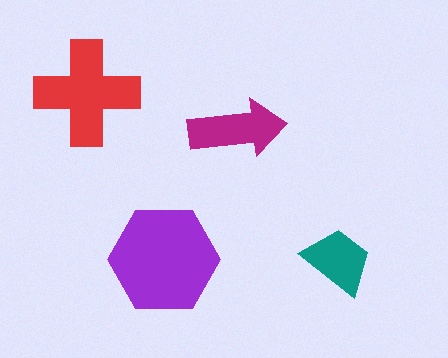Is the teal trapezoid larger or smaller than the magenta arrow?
Smaller.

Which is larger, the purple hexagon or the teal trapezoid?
The purple hexagon.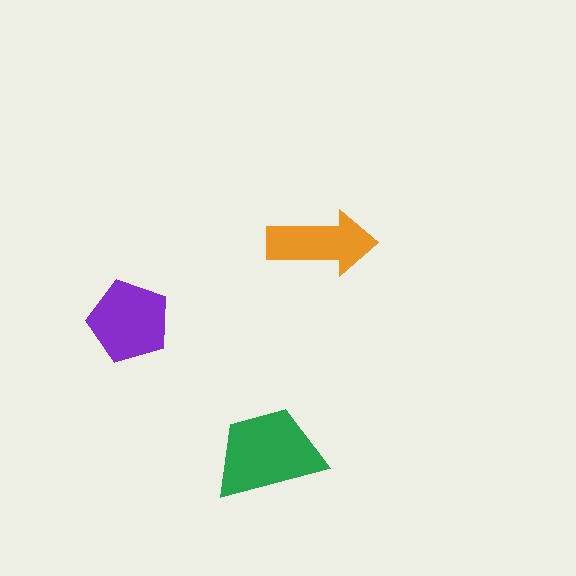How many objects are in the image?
There are 3 objects in the image.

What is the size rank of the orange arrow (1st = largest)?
3rd.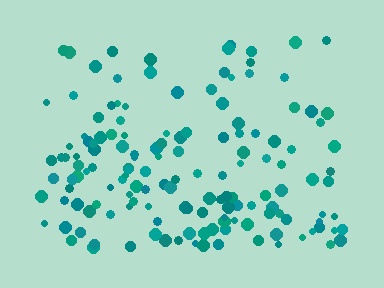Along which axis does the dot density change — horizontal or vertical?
Vertical.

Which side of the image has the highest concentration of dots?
The bottom.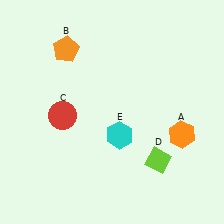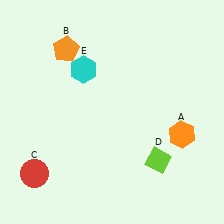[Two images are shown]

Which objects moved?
The objects that moved are: the red circle (C), the cyan hexagon (E).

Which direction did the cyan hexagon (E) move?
The cyan hexagon (E) moved up.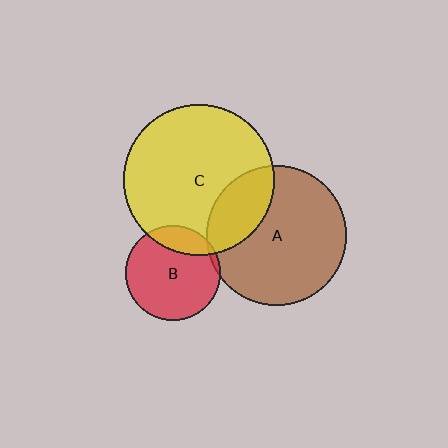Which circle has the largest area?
Circle C (yellow).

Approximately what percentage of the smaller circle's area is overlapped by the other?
Approximately 20%.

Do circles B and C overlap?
Yes.